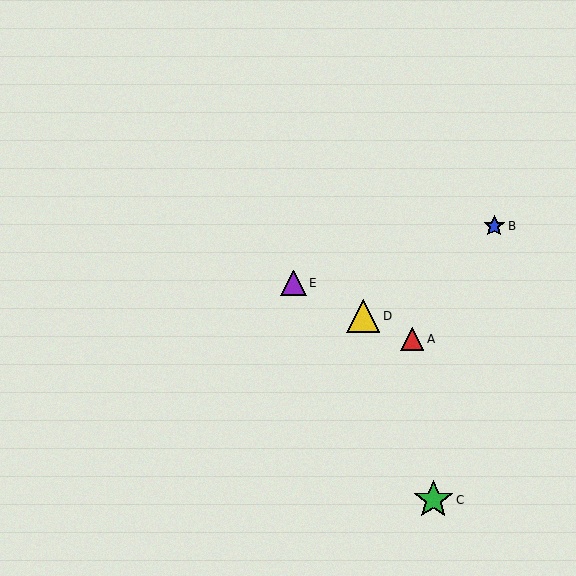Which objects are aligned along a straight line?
Objects A, D, E are aligned along a straight line.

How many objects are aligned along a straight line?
3 objects (A, D, E) are aligned along a straight line.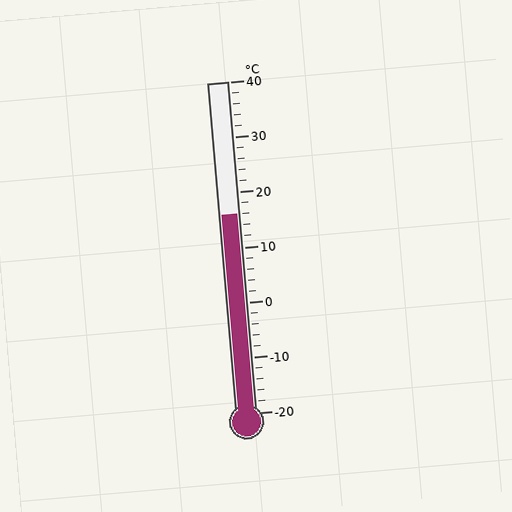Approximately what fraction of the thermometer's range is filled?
The thermometer is filled to approximately 60% of its range.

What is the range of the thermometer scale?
The thermometer scale ranges from -20°C to 40°C.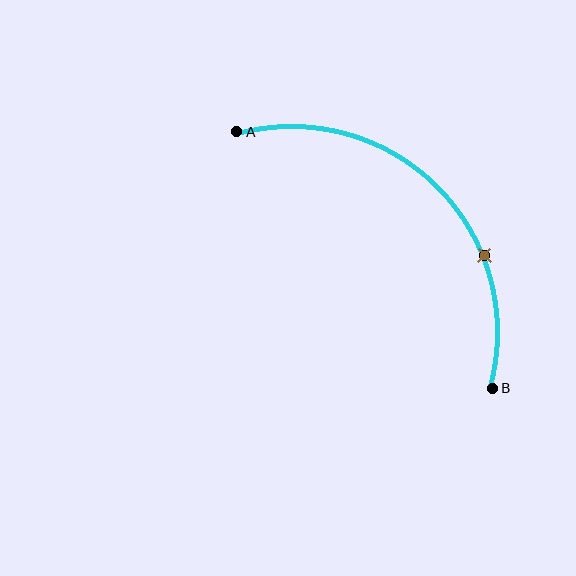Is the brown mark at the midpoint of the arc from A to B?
No. The brown mark lies on the arc but is closer to endpoint B. The arc midpoint would be at the point on the curve equidistant along the arc from both A and B.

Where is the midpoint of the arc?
The arc midpoint is the point on the curve farthest from the straight line joining A and B. It sits above and to the right of that line.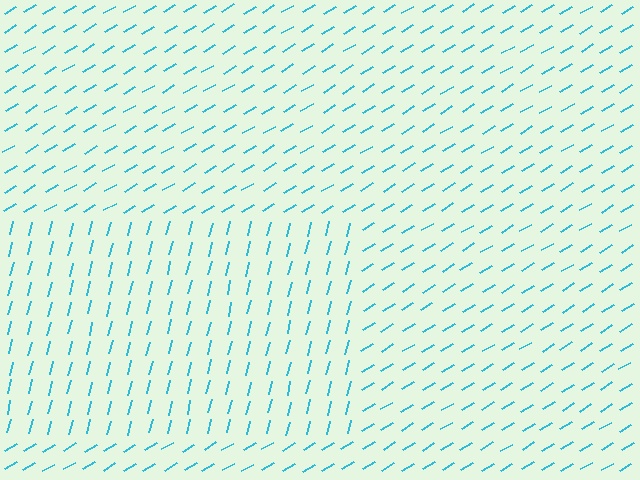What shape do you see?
I see a rectangle.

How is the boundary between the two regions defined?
The boundary is defined purely by a change in line orientation (approximately 45 degrees difference). All lines are the same color and thickness.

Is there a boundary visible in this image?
Yes, there is a texture boundary formed by a change in line orientation.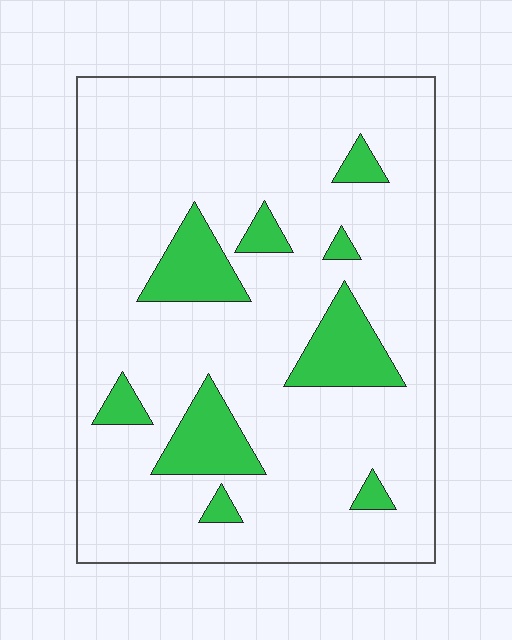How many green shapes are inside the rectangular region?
9.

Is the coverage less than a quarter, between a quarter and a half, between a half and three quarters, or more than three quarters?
Less than a quarter.